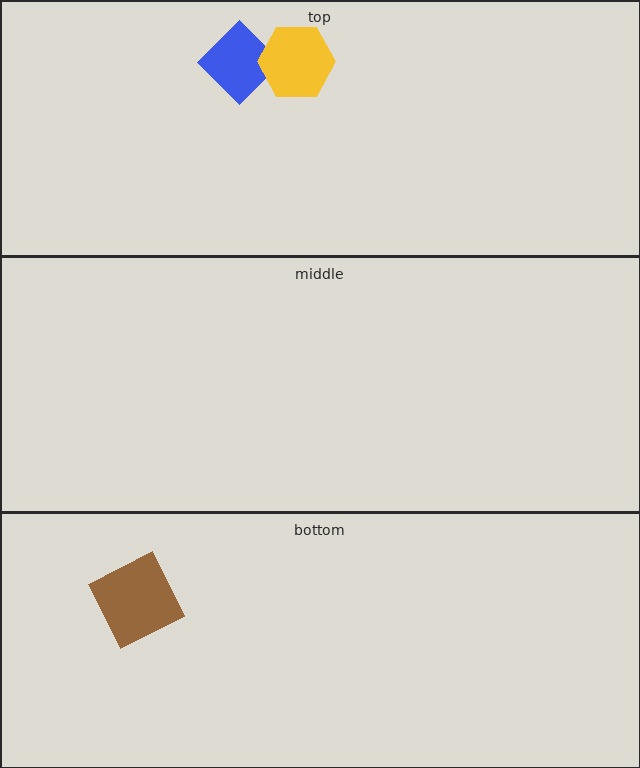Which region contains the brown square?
The bottom region.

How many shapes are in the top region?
2.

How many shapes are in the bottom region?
1.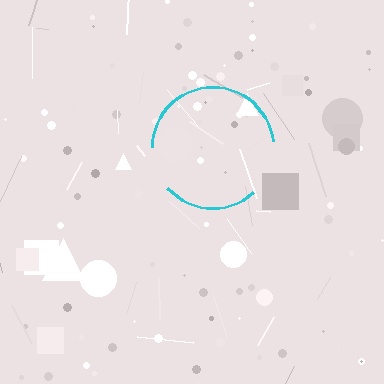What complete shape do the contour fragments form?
The contour fragments form a circle.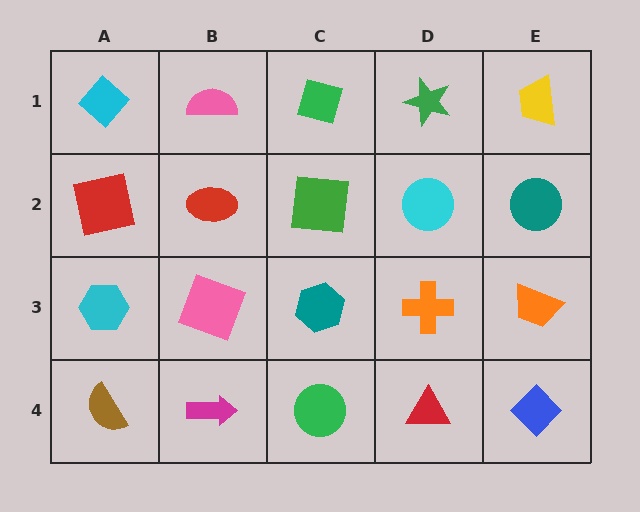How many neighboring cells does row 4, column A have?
2.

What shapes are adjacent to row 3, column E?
A teal circle (row 2, column E), a blue diamond (row 4, column E), an orange cross (row 3, column D).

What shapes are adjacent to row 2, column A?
A cyan diamond (row 1, column A), a cyan hexagon (row 3, column A), a red ellipse (row 2, column B).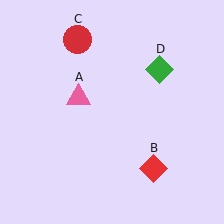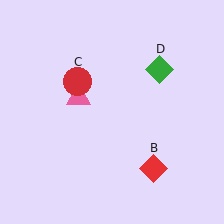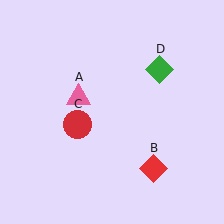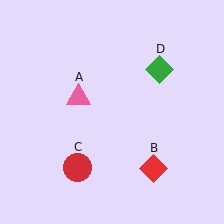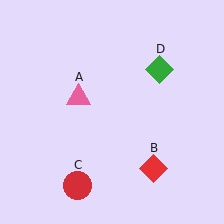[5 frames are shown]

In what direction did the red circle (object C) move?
The red circle (object C) moved down.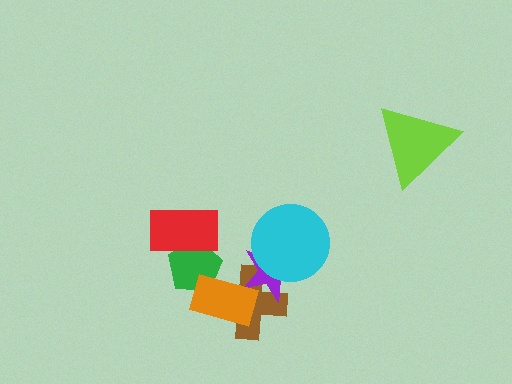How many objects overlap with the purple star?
3 objects overlap with the purple star.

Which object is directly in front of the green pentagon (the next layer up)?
The red rectangle is directly in front of the green pentagon.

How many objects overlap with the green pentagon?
2 objects overlap with the green pentagon.